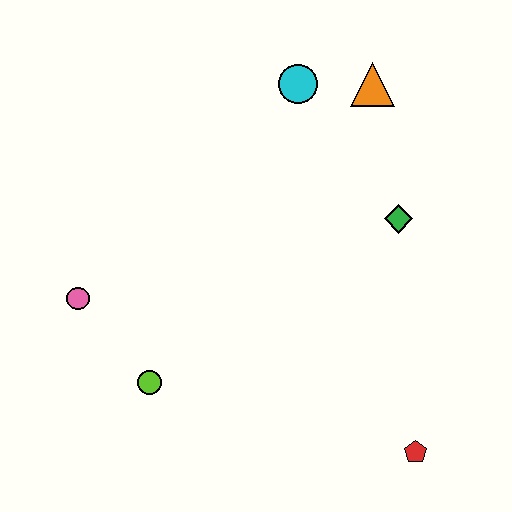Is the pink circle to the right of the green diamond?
No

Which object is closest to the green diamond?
The orange triangle is closest to the green diamond.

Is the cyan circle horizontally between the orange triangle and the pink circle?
Yes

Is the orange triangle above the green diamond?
Yes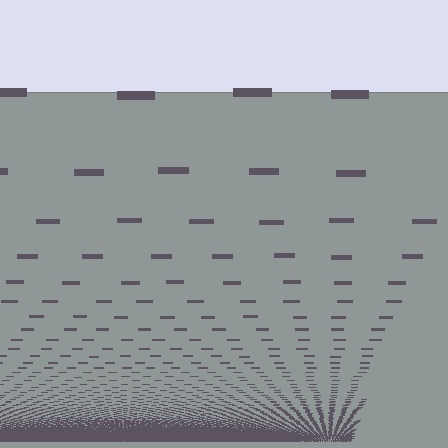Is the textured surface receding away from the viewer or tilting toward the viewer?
The surface appears to tilt toward the viewer. Texture elements get larger and sparser toward the top.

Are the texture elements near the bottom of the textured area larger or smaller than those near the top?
Smaller. The gradient is inverted — elements near the bottom are smaller and denser.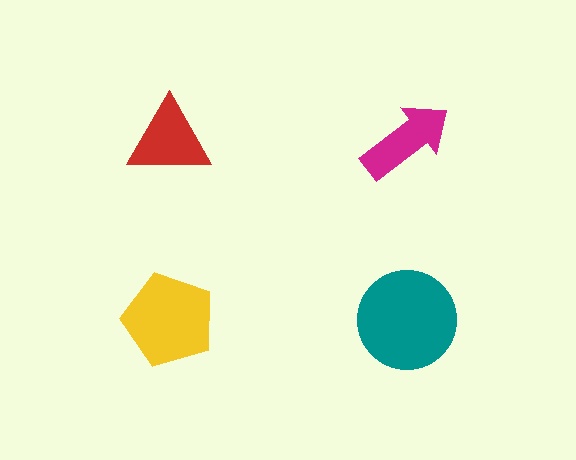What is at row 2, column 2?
A teal circle.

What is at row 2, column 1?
A yellow pentagon.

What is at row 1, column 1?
A red triangle.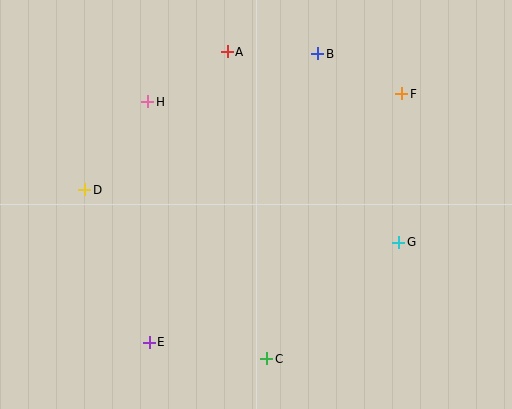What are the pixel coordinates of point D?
Point D is at (85, 190).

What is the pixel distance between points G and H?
The distance between G and H is 288 pixels.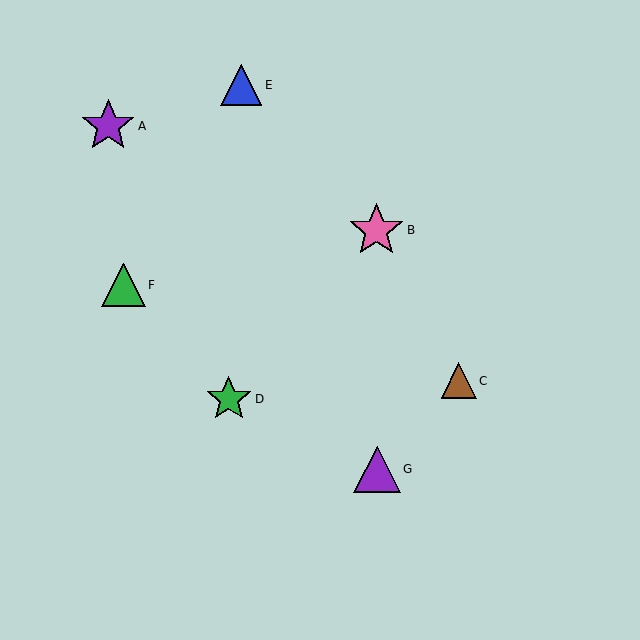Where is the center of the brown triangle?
The center of the brown triangle is at (459, 381).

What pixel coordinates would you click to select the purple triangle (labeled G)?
Click at (377, 469) to select the purple triangle G.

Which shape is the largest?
The pink star (labeled B) is the largest.